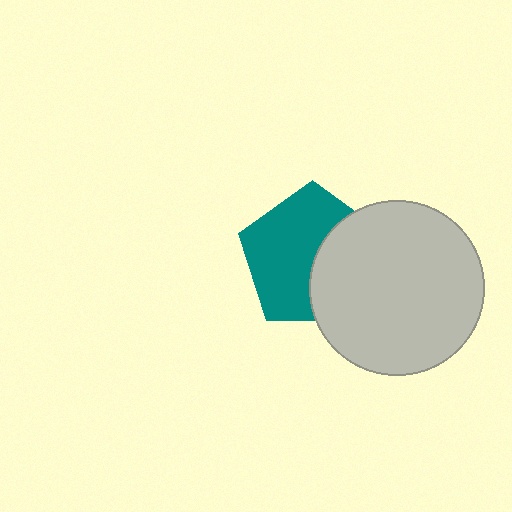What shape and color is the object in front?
The object in front is a light gray circle.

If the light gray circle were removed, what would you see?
You would see the complete teal pentagon.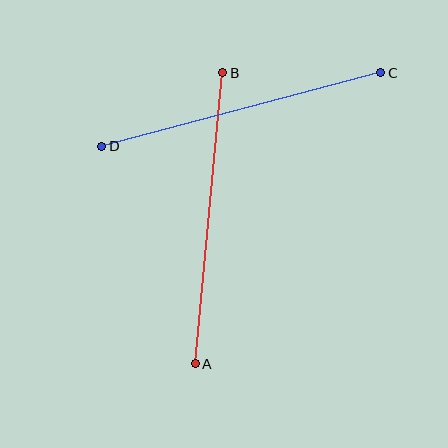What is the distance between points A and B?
The distance is approximately 292 pixels.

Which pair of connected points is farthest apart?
Points A and B are farthest apart.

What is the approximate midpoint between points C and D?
The midpoint is at approximately (241, 110) pixels.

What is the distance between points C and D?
The distance is approximately 288 pixels.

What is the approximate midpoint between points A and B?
The midpoint is at approximately (209, 218) pixels.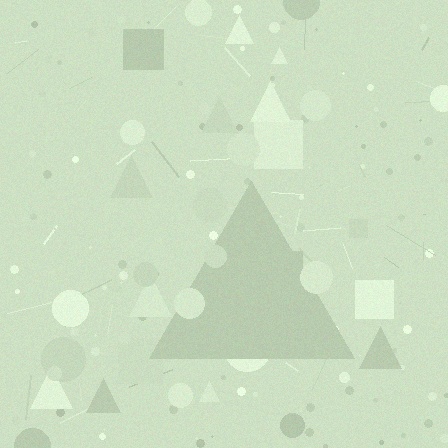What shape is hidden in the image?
A triangle is hidden in the image.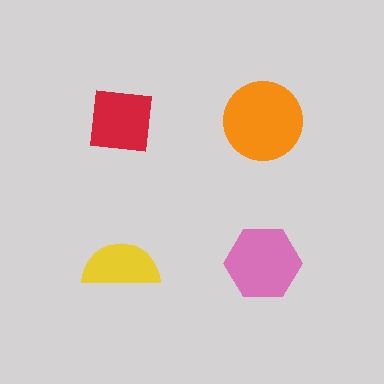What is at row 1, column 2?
An orange circle.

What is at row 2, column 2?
A pink hexagon.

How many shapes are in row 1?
2 shapes.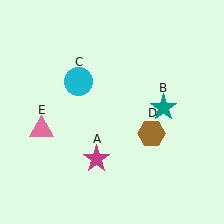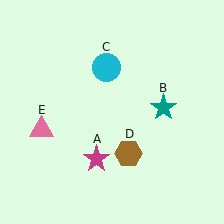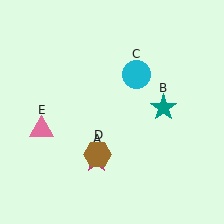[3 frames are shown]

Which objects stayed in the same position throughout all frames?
Magenta star (object A) and teal star (object B) and pink triangle (object E) remained stationary.